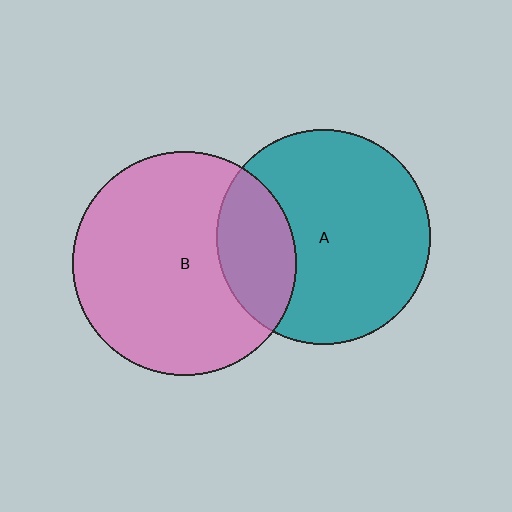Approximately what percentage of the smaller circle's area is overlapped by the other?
Approximately 25%.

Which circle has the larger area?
Circle B (pink).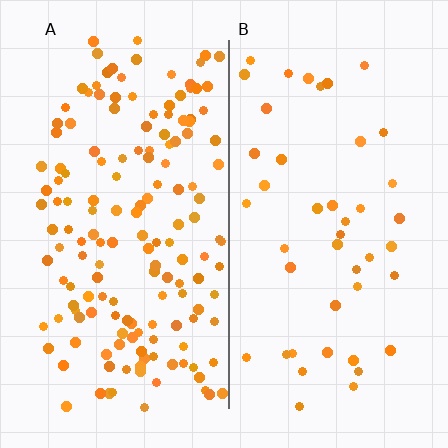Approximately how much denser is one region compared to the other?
Approximately 3.5× — region A over region B.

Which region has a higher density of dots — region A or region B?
A (the left).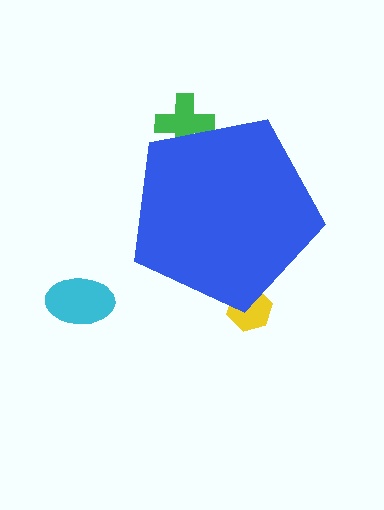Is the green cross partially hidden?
Yes, the green cross is partially hidden behind the blue pentagon.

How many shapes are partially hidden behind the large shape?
2 shapes are partially hidden.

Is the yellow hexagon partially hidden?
Yes, the yellow hexagon is partially hidden behind the blue pentagon.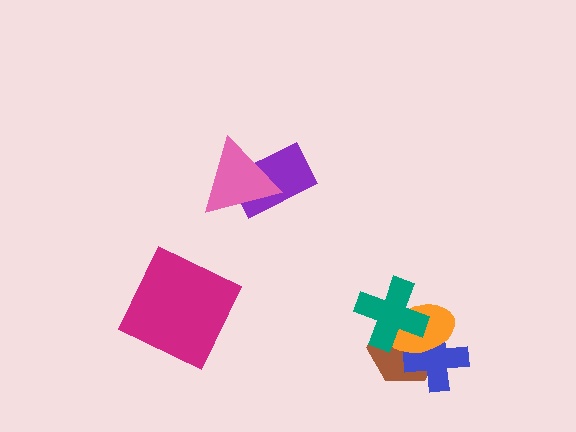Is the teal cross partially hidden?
No, no other shape covers it.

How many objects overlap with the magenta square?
0 objects overlap with the magenta square.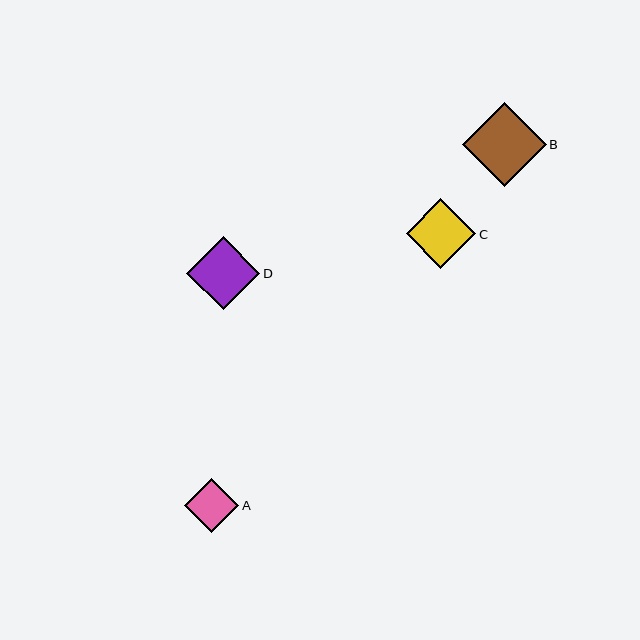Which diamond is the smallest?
Diamond A is the smallest with a size of approximately 54 pixels.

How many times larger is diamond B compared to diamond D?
Diamond B is approximately 1.1 times the size of diamond D.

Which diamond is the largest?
Diamond B is the largest with a size of approximately 84 pixels.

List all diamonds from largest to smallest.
From largest to smallest: B, D, C, A.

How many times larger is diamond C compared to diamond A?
Diamond C is approximately 1.3 times the size of diamond A.